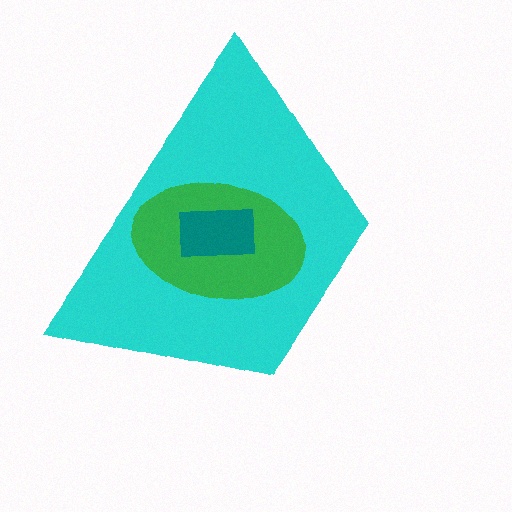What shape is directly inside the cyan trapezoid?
The green ellipse.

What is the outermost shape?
The cyan trapezoid.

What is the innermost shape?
The teal rectangle.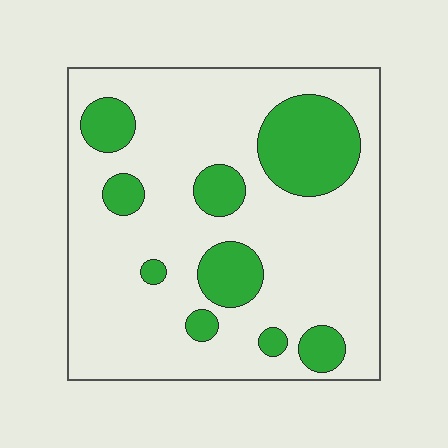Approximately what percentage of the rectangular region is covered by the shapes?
Approximately 20%.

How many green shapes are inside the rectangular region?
9.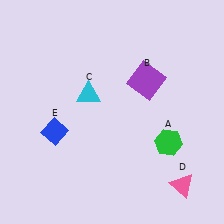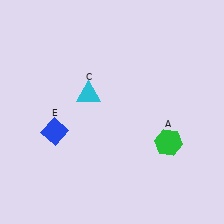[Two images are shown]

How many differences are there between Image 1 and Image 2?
There are 2 differences between the two images.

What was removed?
The purple square (B), the pink triangle (D) were removed in Image 2.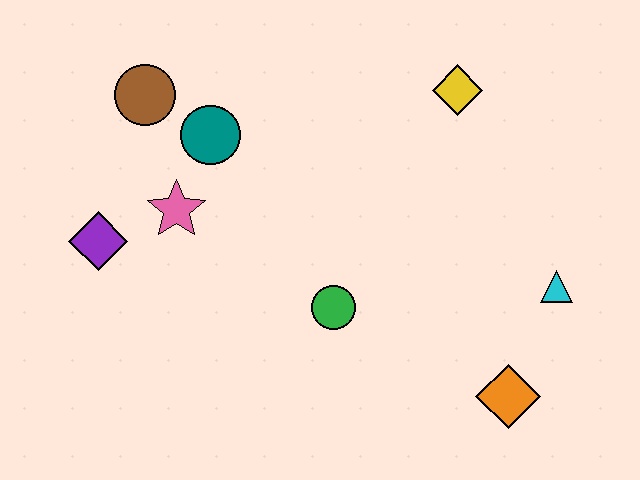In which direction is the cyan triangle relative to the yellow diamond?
The cyan triangle is below the yellow diamond.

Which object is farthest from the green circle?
The brown circle is farthest from the green circle.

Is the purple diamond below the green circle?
No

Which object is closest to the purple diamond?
The pink star is closest to the purple diamond.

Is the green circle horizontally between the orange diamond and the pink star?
Yes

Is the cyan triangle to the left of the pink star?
No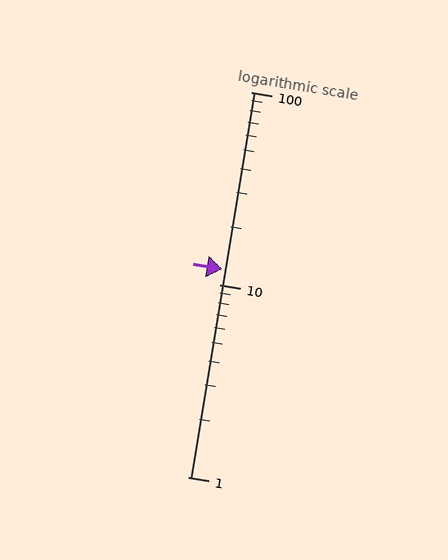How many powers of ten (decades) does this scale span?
The scale spans 2 decades, from 1 to 100.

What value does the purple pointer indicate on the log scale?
The pointer indicates approximately 12.